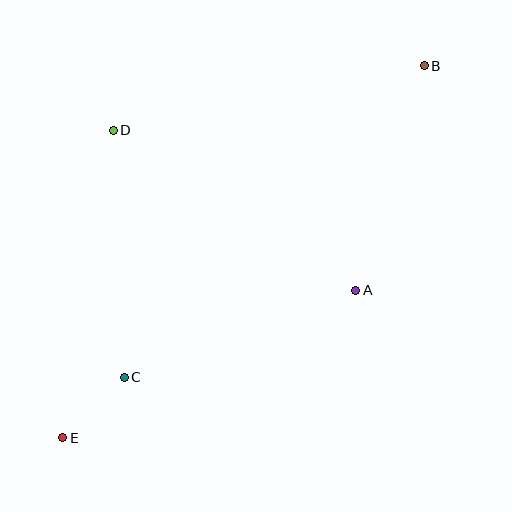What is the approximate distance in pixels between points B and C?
The distance between B and C is approximately 433 pixels.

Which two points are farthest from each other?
Points B and E are farthest from each other.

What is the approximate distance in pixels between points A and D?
The distance between A and D is approximately 291 pixels.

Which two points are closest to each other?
Points C and E are closest to each other.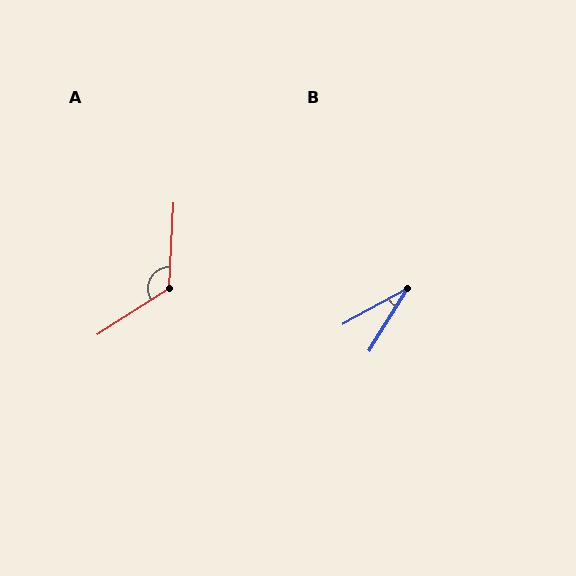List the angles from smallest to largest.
B (29°), A (126°).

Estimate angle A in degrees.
Approximately 126 degrees.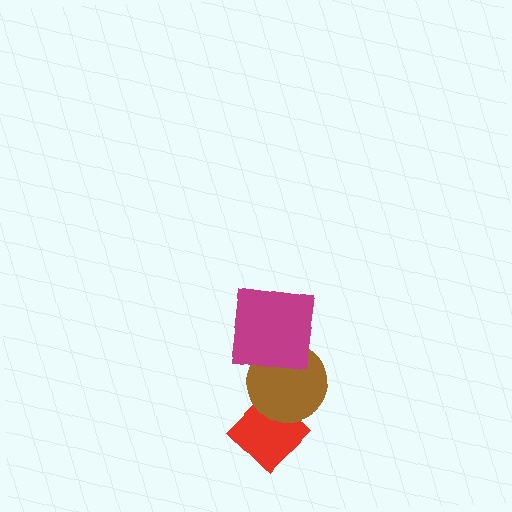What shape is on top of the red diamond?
The brown circle is on top of the red diamond.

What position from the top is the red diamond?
The red diamond is 3rd from the top.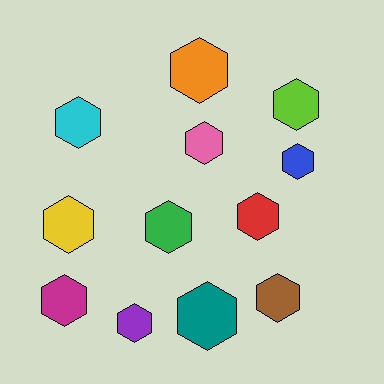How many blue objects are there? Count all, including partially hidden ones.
There is 1 blue object.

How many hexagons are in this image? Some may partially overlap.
There are 12 hexagons.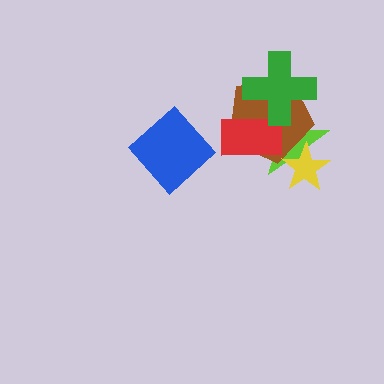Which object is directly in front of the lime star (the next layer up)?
The brown pentagon is directly in front of the lime star.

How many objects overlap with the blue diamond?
0 objects overlap with the blue diamond.